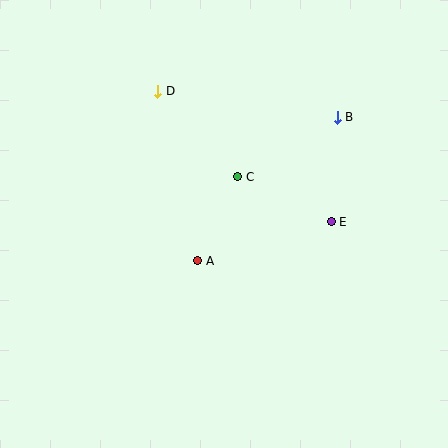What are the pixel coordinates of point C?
Point C is at (238, 177).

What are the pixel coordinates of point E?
Point E is at (331, 222).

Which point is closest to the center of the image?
Point A at (198, 261) is closest to the center.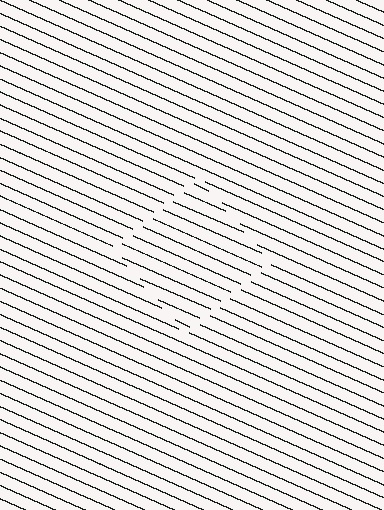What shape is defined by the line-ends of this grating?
An illusory square. The interior of the shape contains the same grating, shifted by half a period — the contour is defined by the phase discontinuity where line-ends from the inner and outer gratings abut.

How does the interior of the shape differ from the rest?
The interior of the shape contains the same grating, shifted by half a period — the contour is defined by the phase discontinuity where line-ends from the inner and outer gratings abut.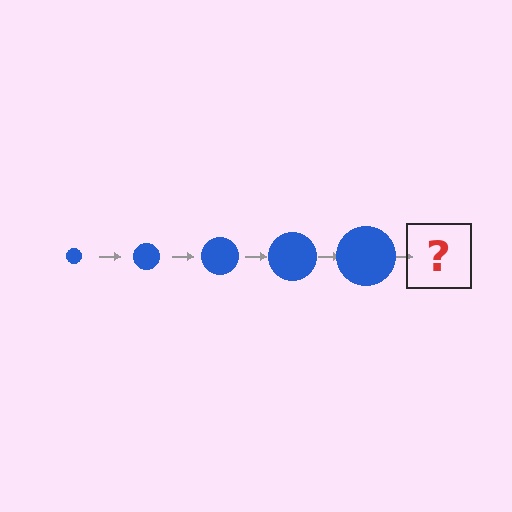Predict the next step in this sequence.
The next step is a blue circle, larger than the previous one.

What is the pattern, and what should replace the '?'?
The pattern is that the circle gets progressively larger each step. The '?' should be a blue circle, larger than the previous one.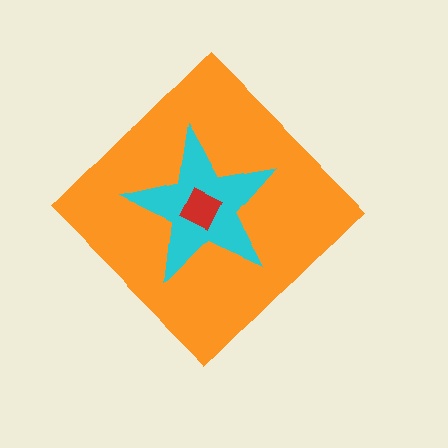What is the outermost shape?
The orange diamond.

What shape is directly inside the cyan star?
The red square.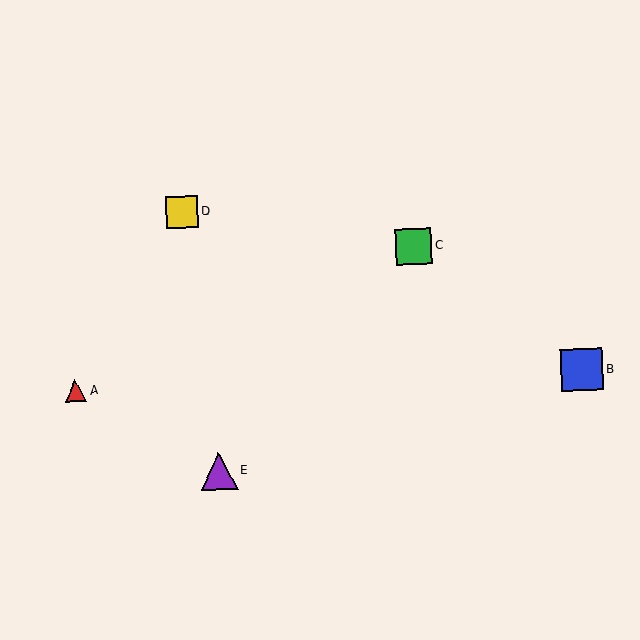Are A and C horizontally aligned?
No, A is at y≈391 and C is at y≈246.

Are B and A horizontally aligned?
Yes, both are at y≈370.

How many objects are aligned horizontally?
2 objects (A, B) are aligned horizontally.